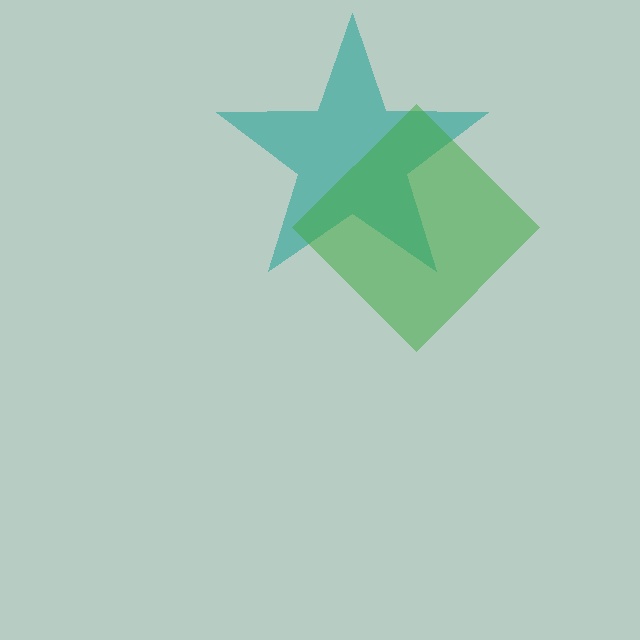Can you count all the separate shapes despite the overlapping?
Yes, there are 2 separate shapes.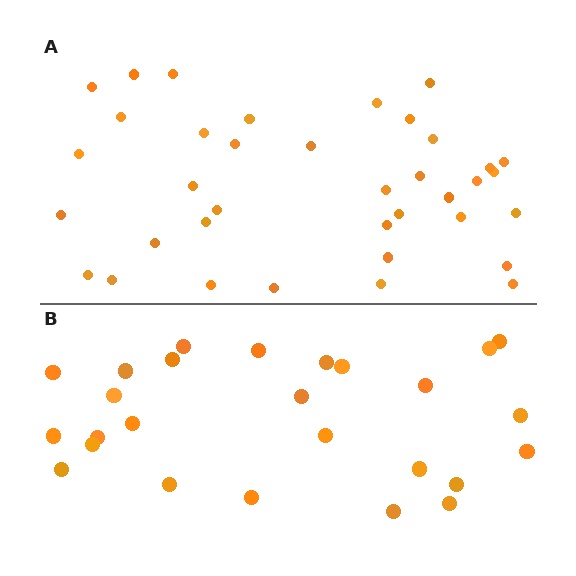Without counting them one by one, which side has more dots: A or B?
Region A (the top region) has more dots.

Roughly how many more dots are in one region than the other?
Region A has roughly 12 or so more dots than region B.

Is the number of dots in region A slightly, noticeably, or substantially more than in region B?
Region A has noticeably more, but not dramatically so. The ratio is roughly 1.4 to 1.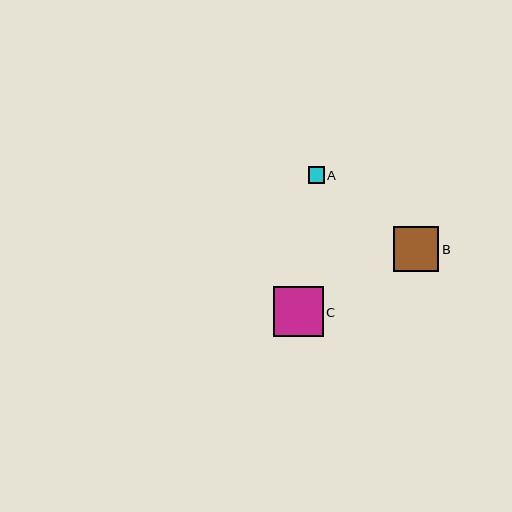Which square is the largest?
Square C is the largest with a size of approximately 50 pixels.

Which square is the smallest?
Square A is the smallest with a size of approximately 16 pixels.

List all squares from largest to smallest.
From largest to smallest: C, B, A.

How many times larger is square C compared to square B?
Square C is approximately 1.1 times the size of square B.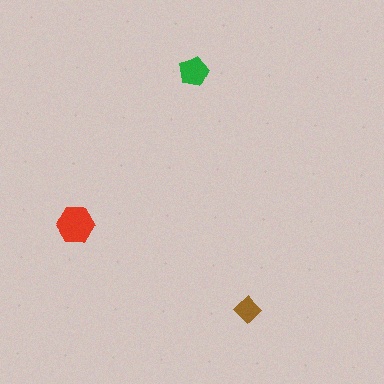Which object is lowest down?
The brown diamond is bottommost.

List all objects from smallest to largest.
The brown diamond, the green pentagon, the red hexagon.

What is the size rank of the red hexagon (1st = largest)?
1st.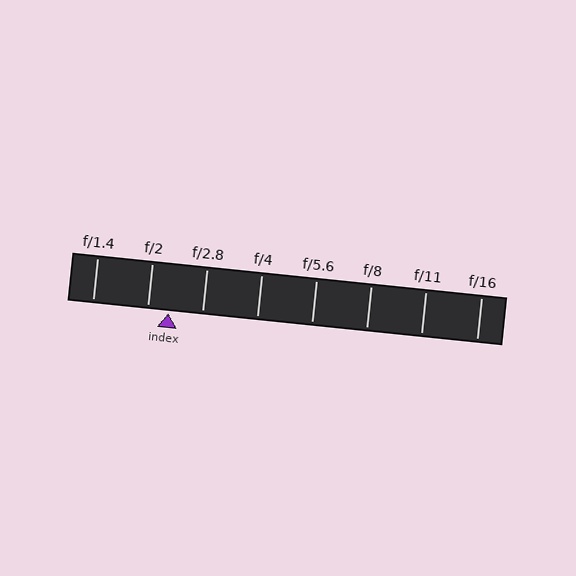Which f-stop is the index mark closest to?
The index mark is closest to f/2.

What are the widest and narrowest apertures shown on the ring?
The widest aperture shown is f/1.4 and the narrowest is f/16.